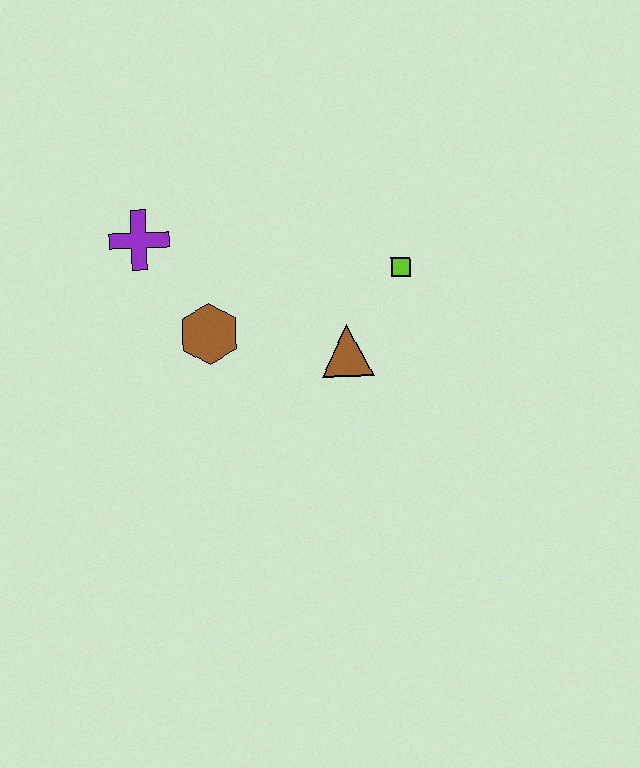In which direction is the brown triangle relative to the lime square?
The brown triangle is below the lime square.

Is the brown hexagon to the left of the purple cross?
No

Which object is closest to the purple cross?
The brown hexagon is closest to the purple cross.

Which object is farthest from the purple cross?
The lime square is farthest from the purple cross.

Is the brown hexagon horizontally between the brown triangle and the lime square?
No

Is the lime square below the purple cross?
Yes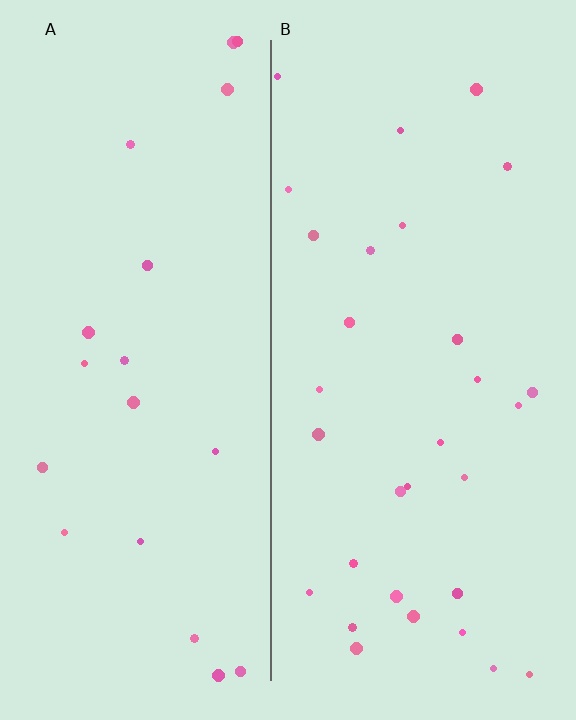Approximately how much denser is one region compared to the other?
Approximately 1.6× — region B over region A.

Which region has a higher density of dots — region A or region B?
B (the right).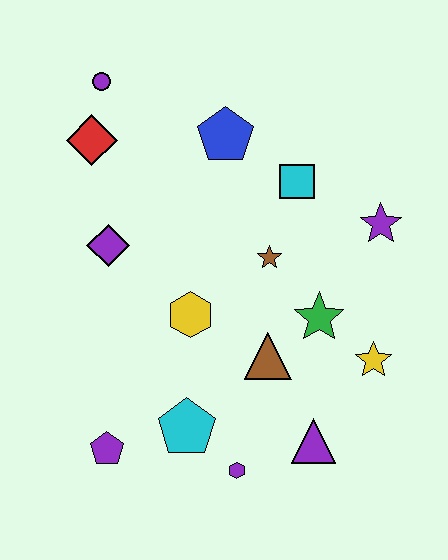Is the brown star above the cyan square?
No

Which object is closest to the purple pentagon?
The cyan pentagon is closest to the purple pentagon.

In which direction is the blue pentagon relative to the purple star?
The blue pentagon is to the left of the purple star.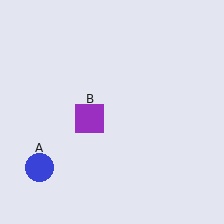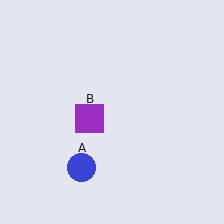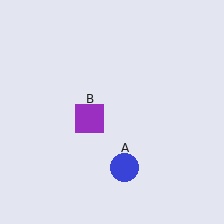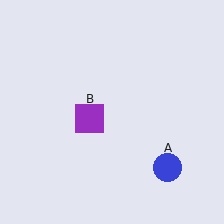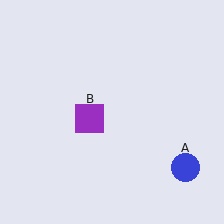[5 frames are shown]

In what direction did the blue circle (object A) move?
The blue circle (object A) moved right.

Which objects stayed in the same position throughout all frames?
Purple square (object B) remained stationary.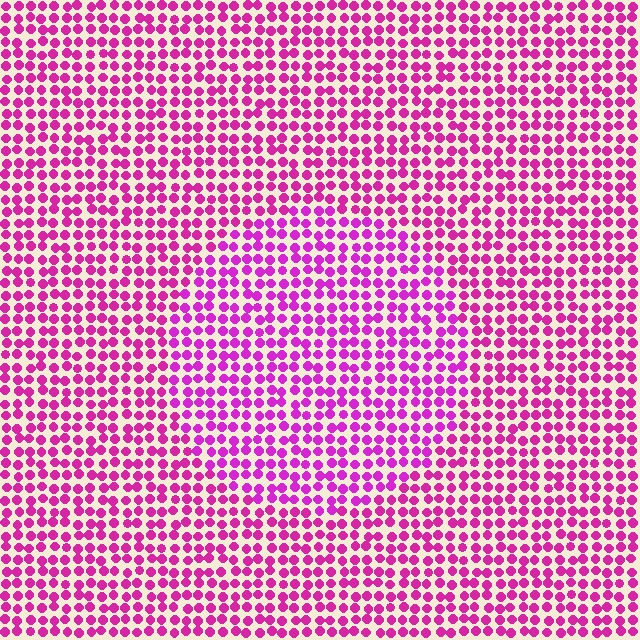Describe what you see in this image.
The image is filled with small magenta elements in a uniform arrangement. A circle-shaped region is visible where the elements are tinted to a slightly different hue, forming a subtle color boundary.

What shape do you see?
I see a circle.